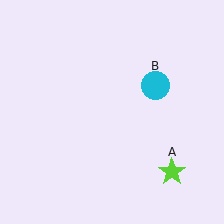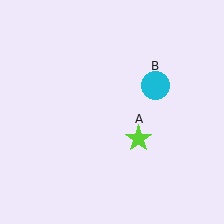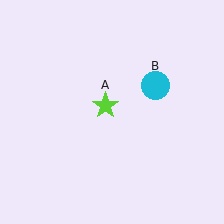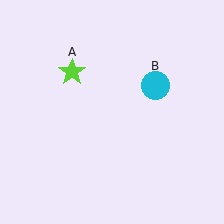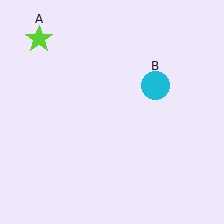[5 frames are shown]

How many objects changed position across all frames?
1 object changed position: lime star (object A).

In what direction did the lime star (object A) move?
The lime star (object A) moved up and to the left.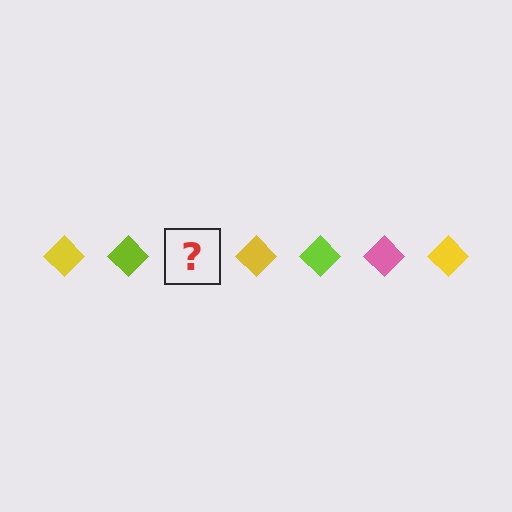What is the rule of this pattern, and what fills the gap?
The rule is that the pattern cycles through yellow, lime, pink diamonds. The gap should be filled with a pink diamond.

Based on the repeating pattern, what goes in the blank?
The blank should be a pink diamond.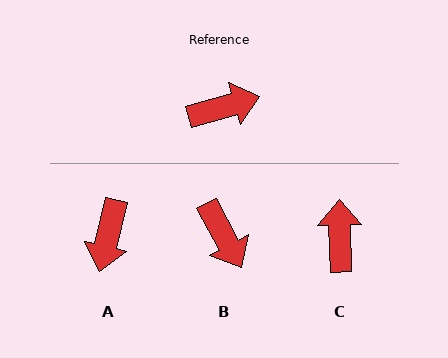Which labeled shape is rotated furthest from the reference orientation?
A, about 119 degrees away.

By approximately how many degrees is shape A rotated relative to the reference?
Approximately 119 degrees clockwise.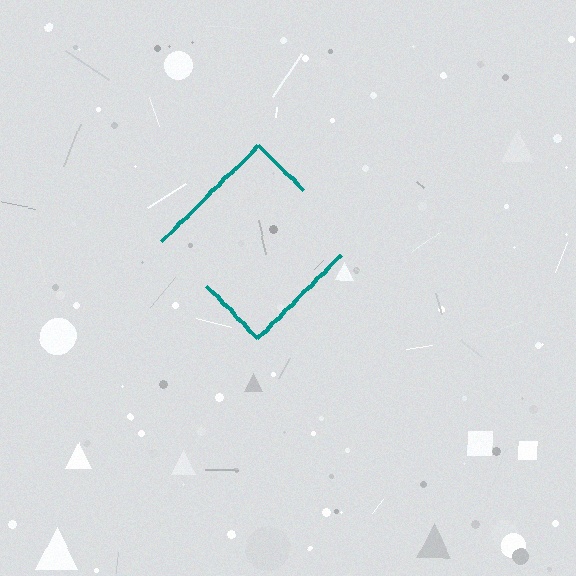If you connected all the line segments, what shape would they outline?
They would outline a diamond.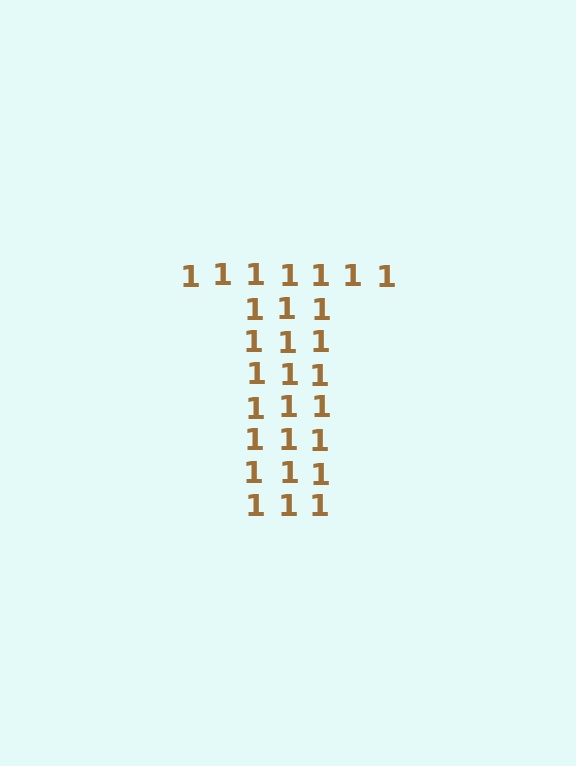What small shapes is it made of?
It is made of small digit 1's.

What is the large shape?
The large shape is the letter T.